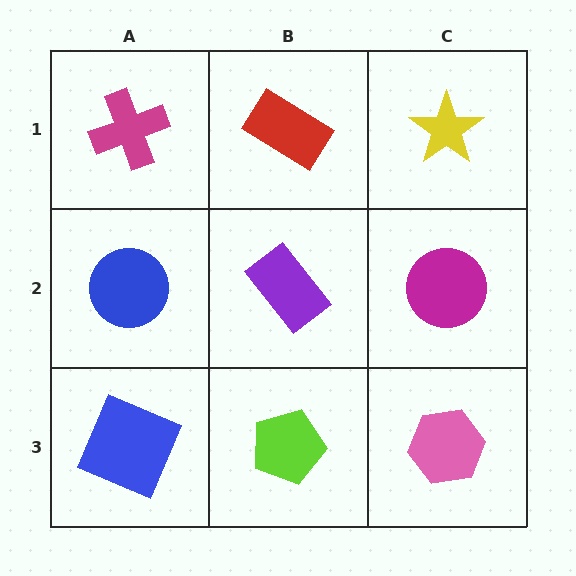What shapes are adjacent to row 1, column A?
A blue circle (row 2, column A), a red rectangle (row 1, column B).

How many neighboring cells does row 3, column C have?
2.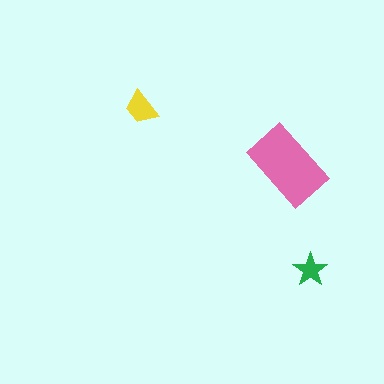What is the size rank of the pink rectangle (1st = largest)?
1st.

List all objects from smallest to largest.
The green star, the yellow trapezoid, the pink rectangle.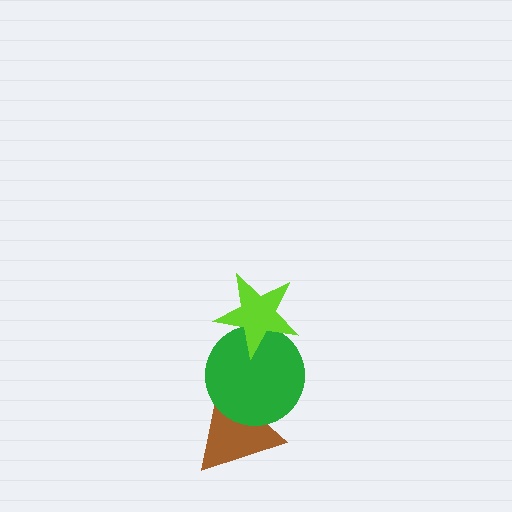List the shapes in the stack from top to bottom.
From top to bottom: the lime star, the green circle, the brown triangle.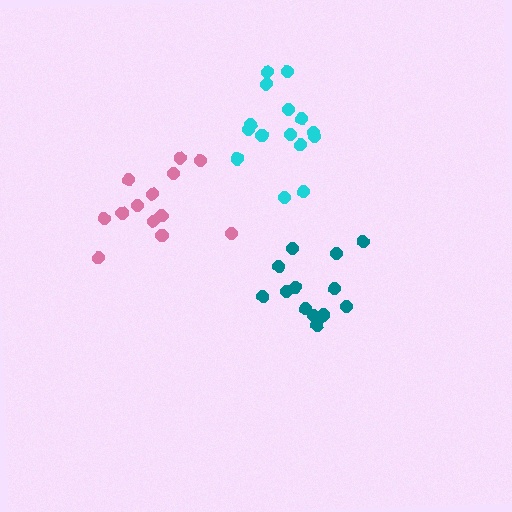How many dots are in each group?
Group 1: 14 dots, Group 2: 13 dots, Group 3: 15 dots (42 total).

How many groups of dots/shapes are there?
There are 3 groups.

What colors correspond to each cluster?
The clusters are colored: teal, pink, cyan.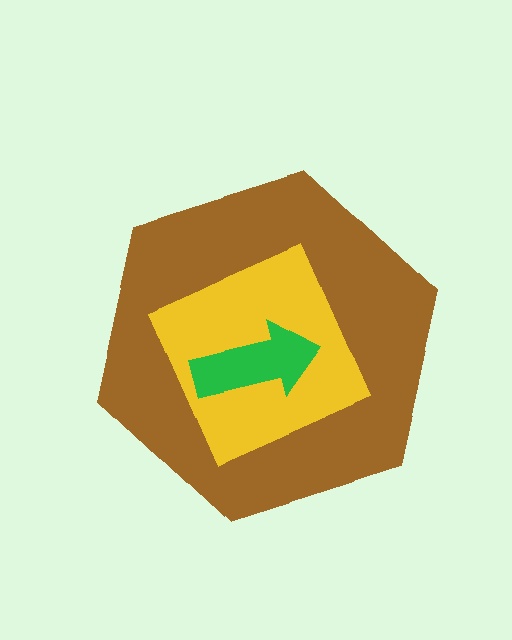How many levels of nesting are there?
3.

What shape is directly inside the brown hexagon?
The yellow diamond.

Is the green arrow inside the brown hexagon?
Yes.